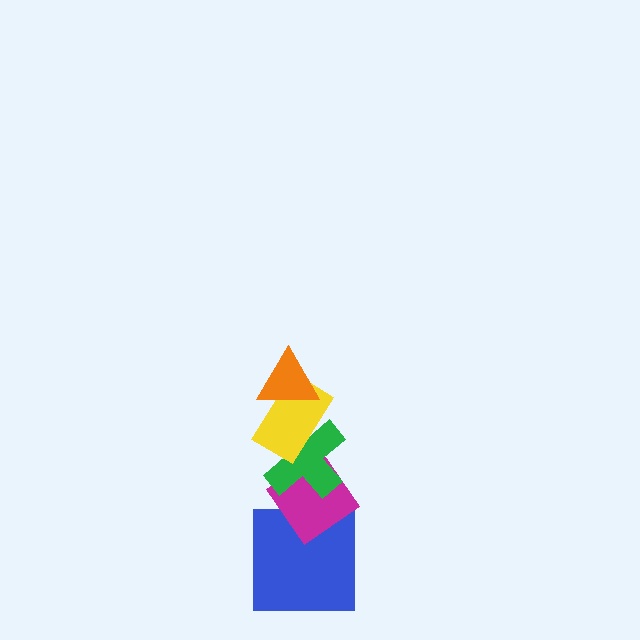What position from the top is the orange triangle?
The orange triangle is 1st from the top.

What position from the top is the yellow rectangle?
The yellow rectangle is 2nd from the top.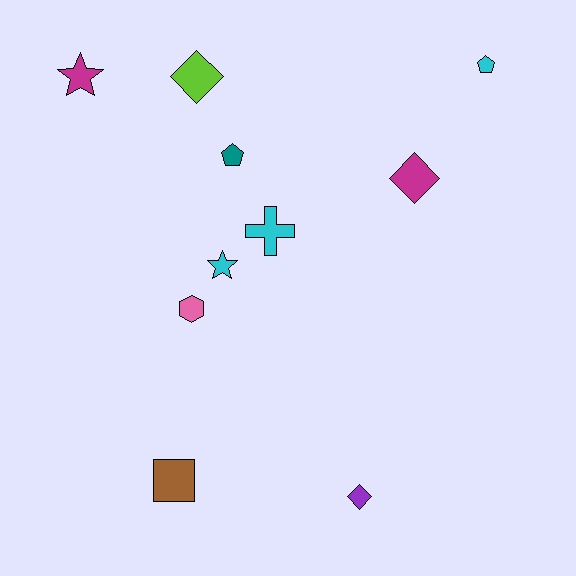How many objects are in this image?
There are 10 objects.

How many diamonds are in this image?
There are 3 diamonds.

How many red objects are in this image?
There are no red objects.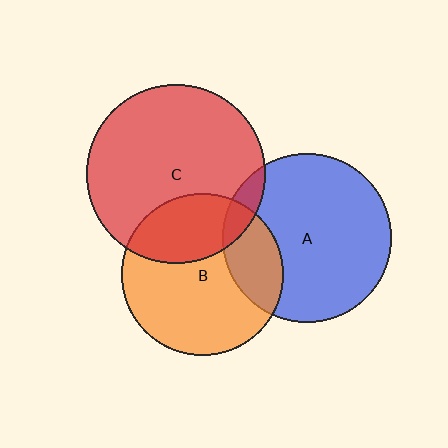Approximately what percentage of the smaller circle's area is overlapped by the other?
Approximately 30%.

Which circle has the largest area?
Circle C (red).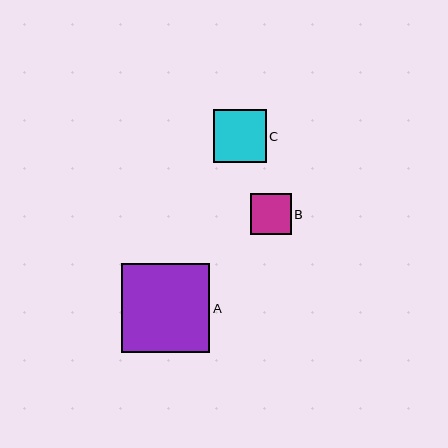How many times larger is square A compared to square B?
Square A is approximately 2.2 times the size of square B.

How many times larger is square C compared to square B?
Square C is approximately 1.3 times the size of square B.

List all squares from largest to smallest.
From largest to smallest: A, C, B.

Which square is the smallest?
Square B is the smallest with a size of approximately 41 pixels.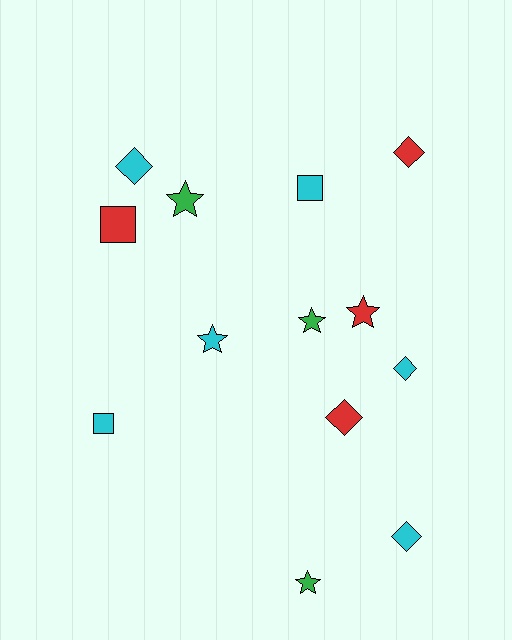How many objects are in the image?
There are 13 objects.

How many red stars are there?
There is 1 red star.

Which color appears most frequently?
Cyan, with 6 objects.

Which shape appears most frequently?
Diamond, with 5 objects.